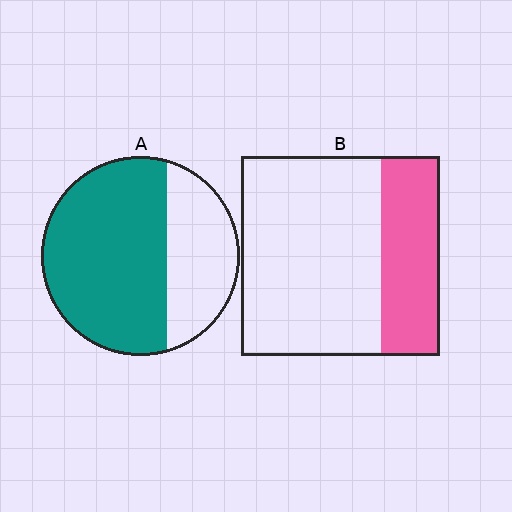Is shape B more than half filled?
No.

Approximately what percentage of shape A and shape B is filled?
A is approximately 65% and B is approximately 30%.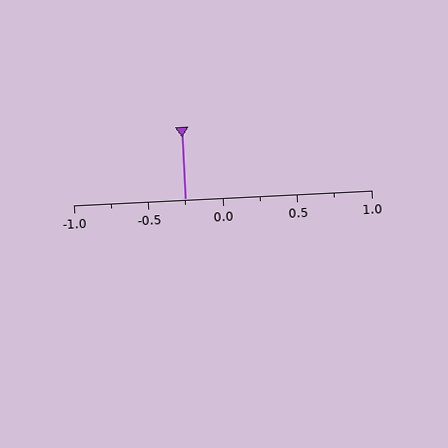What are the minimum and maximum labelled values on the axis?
The axis runs from -1.0 to 1.0.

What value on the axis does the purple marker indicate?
The marker indicates approximately -0.25.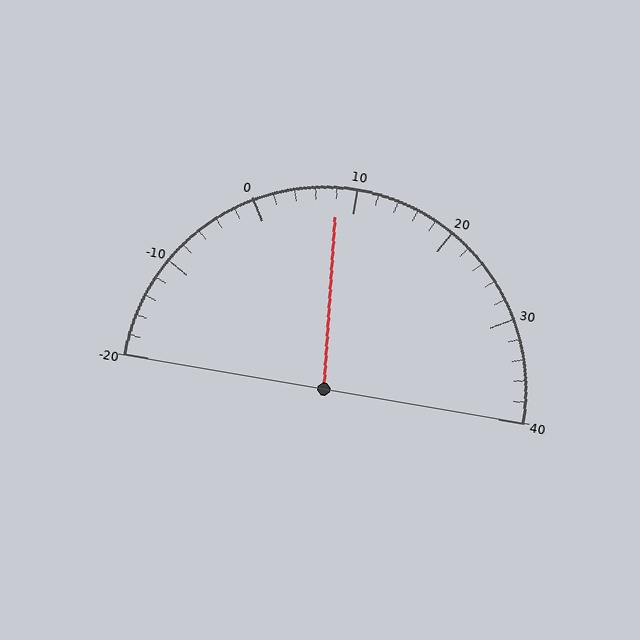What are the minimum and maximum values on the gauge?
The gauge ranges from -20 to 40.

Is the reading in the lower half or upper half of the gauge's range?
The reading is in the lower half of the range (-20 to 40).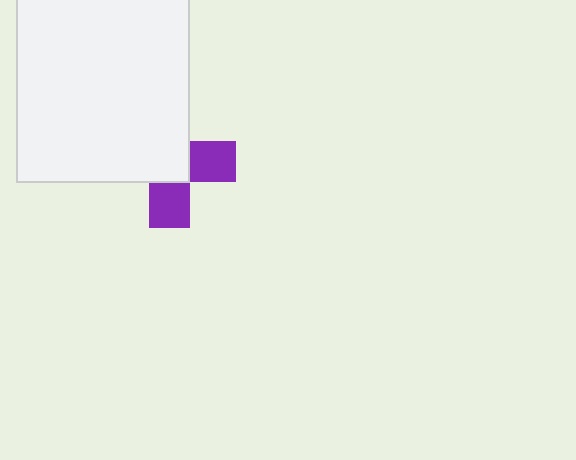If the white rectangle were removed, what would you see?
You would see the complete purple cross.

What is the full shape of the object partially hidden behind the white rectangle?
The partially hidden object is a purple cross.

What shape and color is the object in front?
The object in front is a white rectangle.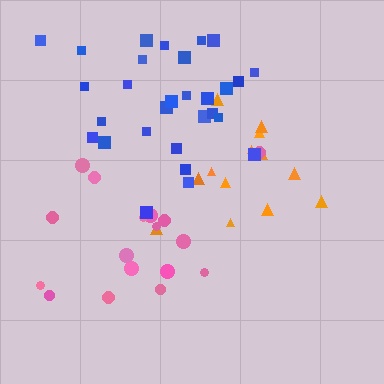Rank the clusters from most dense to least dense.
blue, pink, orange.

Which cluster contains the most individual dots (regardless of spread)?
Blue (29).